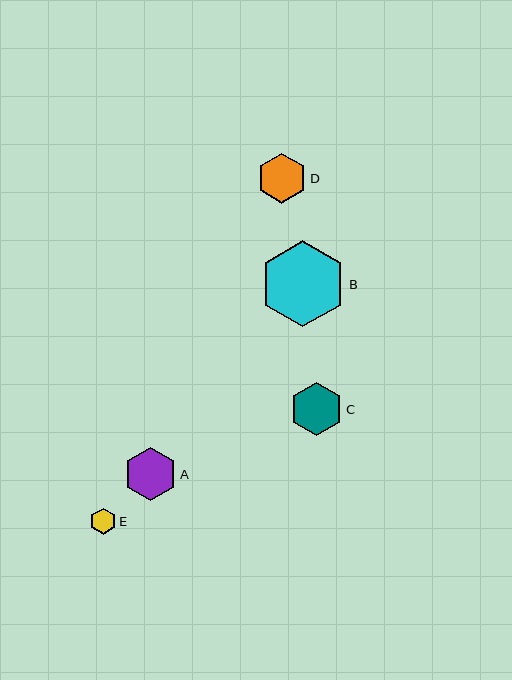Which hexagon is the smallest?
Hexagon E is the smallest with a size of approximately 26 pixels.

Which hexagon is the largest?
Hexagon B is the largest with a size of approximately 86 pixels.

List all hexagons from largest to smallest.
From largest to smallest: B, A, C, D, E.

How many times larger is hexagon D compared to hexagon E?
Hexagon D is approximately 2.0 times the size of hexagon E.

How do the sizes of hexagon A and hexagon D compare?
Hexagon A and hexagon D are approximately the same size.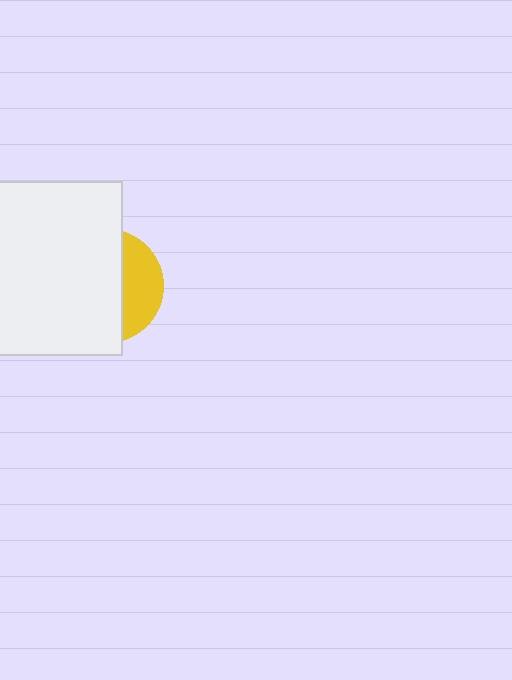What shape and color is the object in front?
The object in front is a white square.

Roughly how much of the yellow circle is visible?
A small part of it is visible (roughly 32%).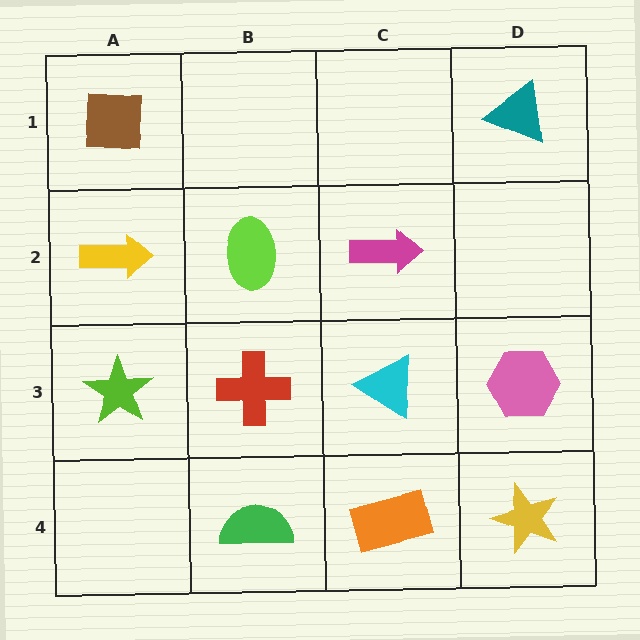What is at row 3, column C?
A cyan triangle.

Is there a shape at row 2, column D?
No, that cell is empty.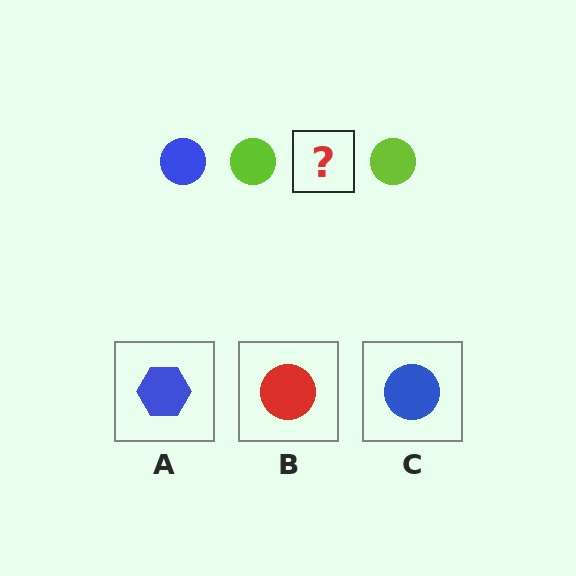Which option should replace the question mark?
Option C.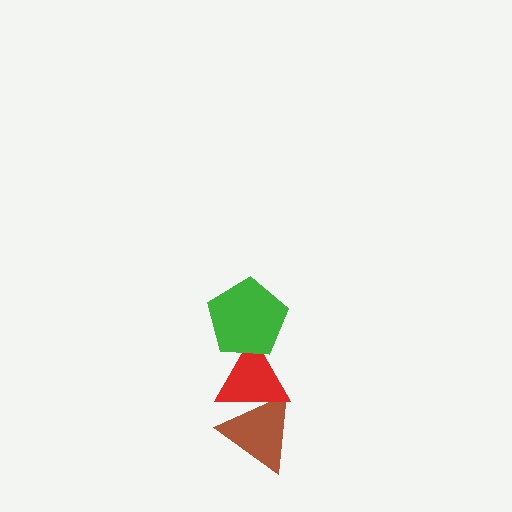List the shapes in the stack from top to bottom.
From top to bottom: the green pentagon, the red triangle, the brown triangle.